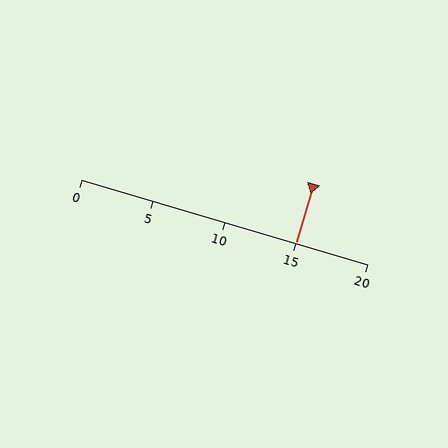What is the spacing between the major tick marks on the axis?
The major ticks are spaced 5 apart.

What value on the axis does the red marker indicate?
The marker indicates approximately 15.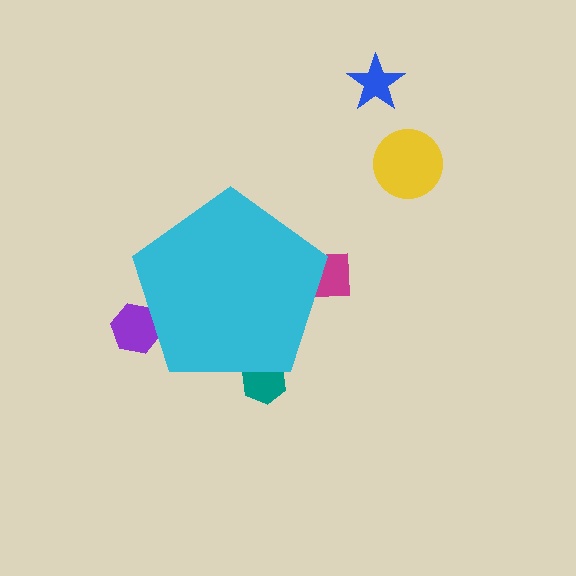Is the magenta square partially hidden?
Yes, the magenta square is partially hidden behind the cyan pentagon.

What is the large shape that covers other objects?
A cyan pentagon.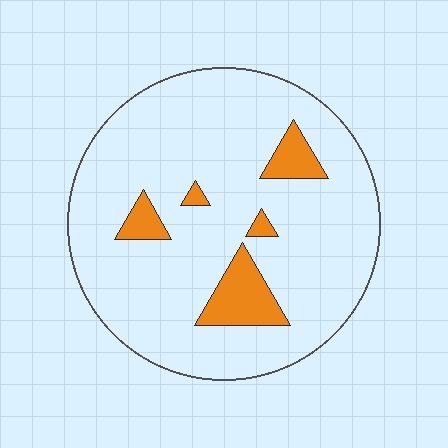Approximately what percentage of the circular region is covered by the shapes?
Approximately 10%.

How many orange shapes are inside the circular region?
5.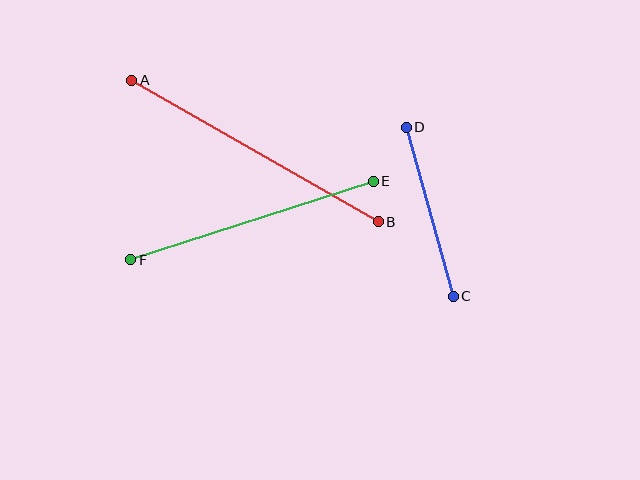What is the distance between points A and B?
The distance is approximately 284 pixels.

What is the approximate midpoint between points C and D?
The midpoint is at approximately (430, 212) pixels.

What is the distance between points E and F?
The distance is approximately 255 pixels.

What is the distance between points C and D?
The distance is approximately 175 pixels.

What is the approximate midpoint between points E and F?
The midpoint is at approximately (252, 221) pixels.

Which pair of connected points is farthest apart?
Points A and B are farthest apart.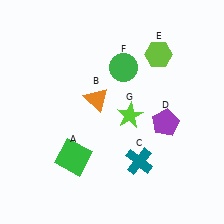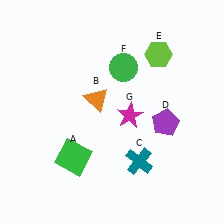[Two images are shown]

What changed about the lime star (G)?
In Image 1, G is lime. In Image 2, it changed to magenta.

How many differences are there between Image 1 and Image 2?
There is 1 difference between the two images.